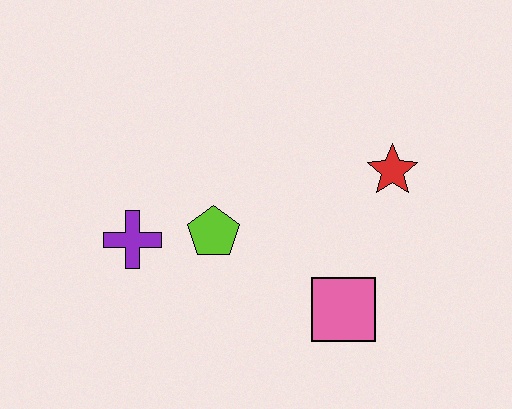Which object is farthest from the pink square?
The purple cross is farthest from the pink square.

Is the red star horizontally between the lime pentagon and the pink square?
No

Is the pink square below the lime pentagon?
Yes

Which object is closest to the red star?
The pink square is closest to the red star.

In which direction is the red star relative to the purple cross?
The red star is to the right of the purple cross.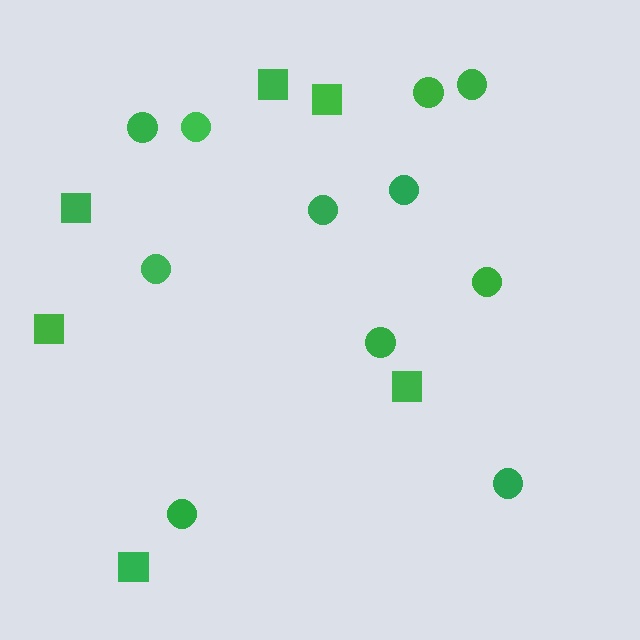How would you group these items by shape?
There are 2 groups: one group of circles (11) and one group of squares (6).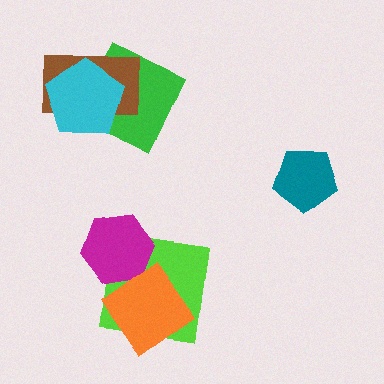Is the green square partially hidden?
Yes, it is partially covered by another shape.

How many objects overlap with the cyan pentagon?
2 objects overlap with the cyan pentagon.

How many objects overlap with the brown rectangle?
2 objects overlap with the brown rectangle.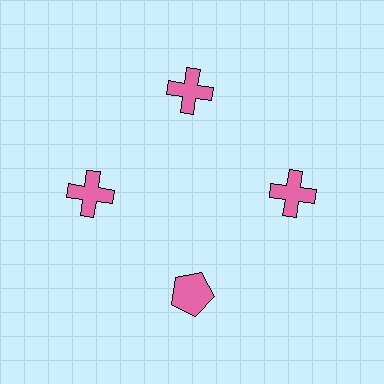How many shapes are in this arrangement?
There are 4 shapes arranged in a ring pattern.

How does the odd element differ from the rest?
It has a different shape: pentagon instead of cross.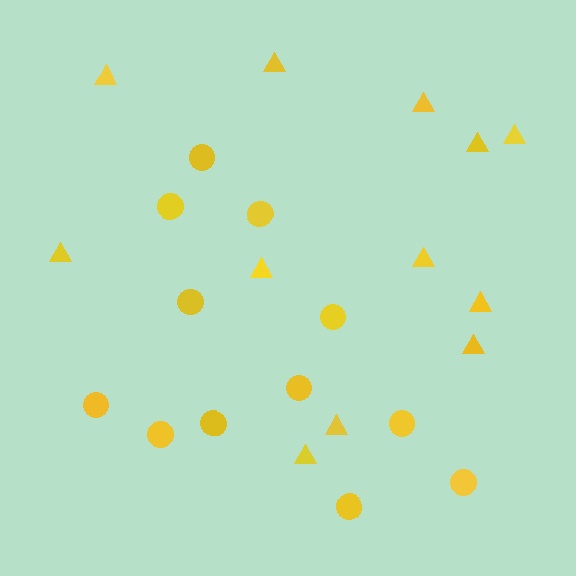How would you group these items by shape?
There are 2 groups: one group of triangles (12) and one group of circles (12).